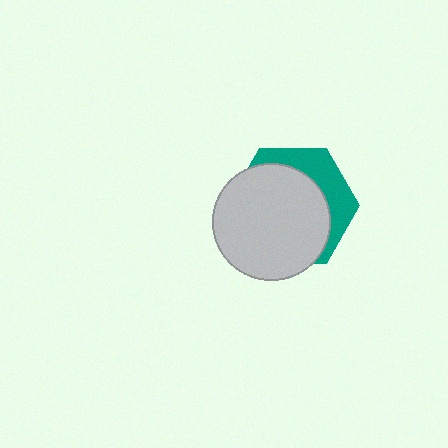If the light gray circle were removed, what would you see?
You would see the complete teal hexagon.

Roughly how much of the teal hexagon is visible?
A small part of it is visible (roughly 31%).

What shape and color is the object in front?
The object in front is a light gray circle.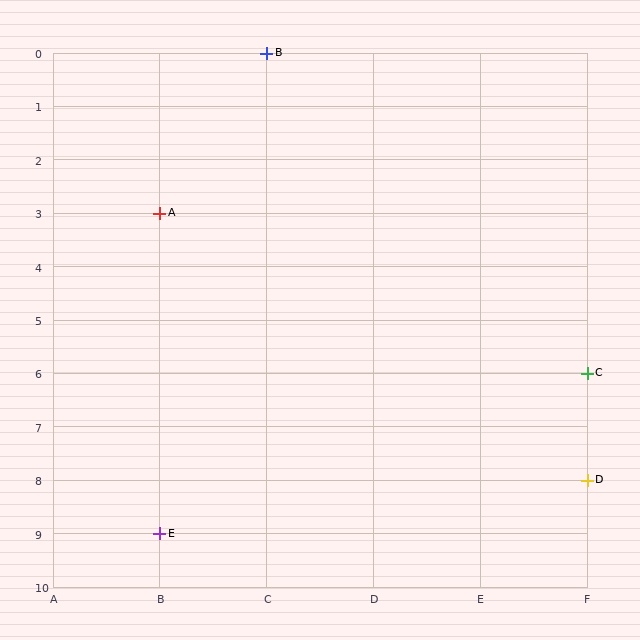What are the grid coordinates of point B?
Point B is at grid coordinates (C, 0).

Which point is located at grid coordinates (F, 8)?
Point D is at (F, 8).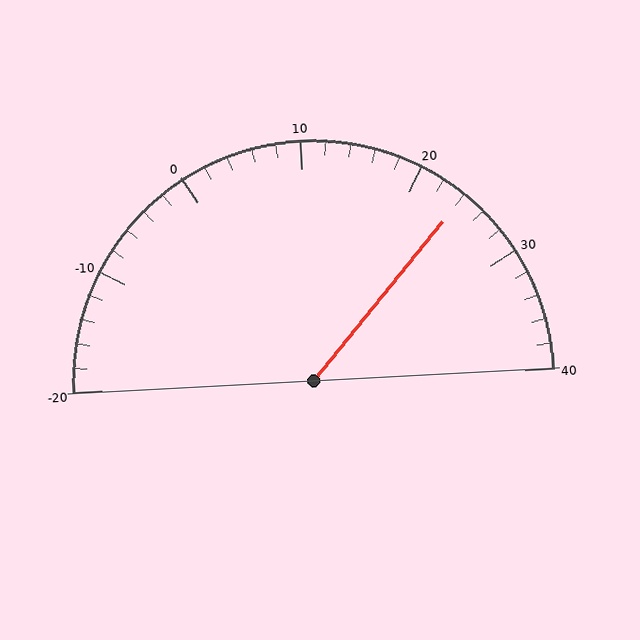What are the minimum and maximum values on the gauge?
The gauge ranges from -20 to 40.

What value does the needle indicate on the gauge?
The needle indicates approximately 24.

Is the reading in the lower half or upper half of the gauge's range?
The reading is in the upper half of the range (-20 to 40).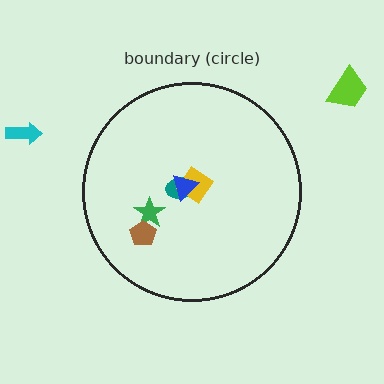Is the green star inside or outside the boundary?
Inside.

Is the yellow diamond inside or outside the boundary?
Inside.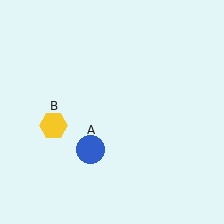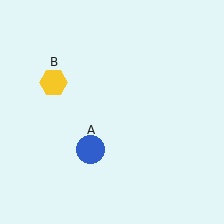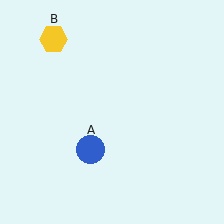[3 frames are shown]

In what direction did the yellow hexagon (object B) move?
The yellow hexagon (object B) moved up.